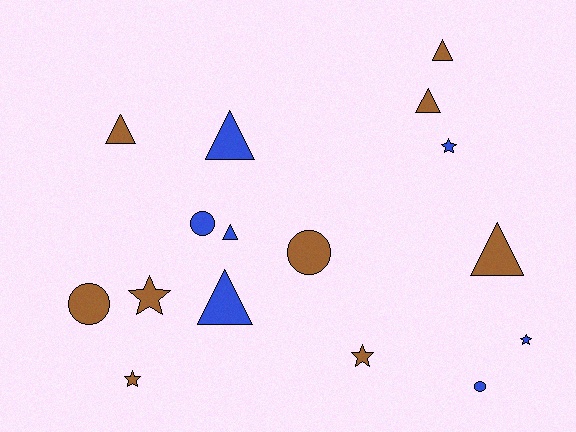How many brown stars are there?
There are 3 brown stars.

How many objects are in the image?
There are 16 objects.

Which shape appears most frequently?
Triangle, with 7 objects.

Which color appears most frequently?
Brown, with 9 objects.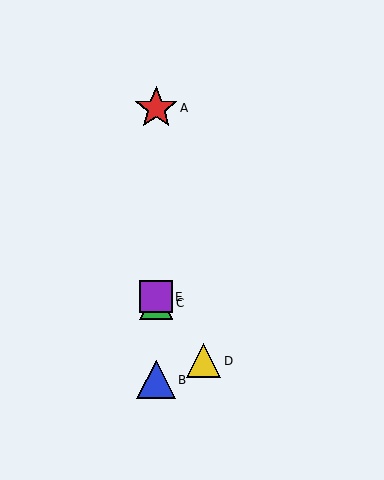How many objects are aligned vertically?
4 objects (A, B, C, E) are aligned vertically.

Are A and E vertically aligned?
Yes, both are at x≈156.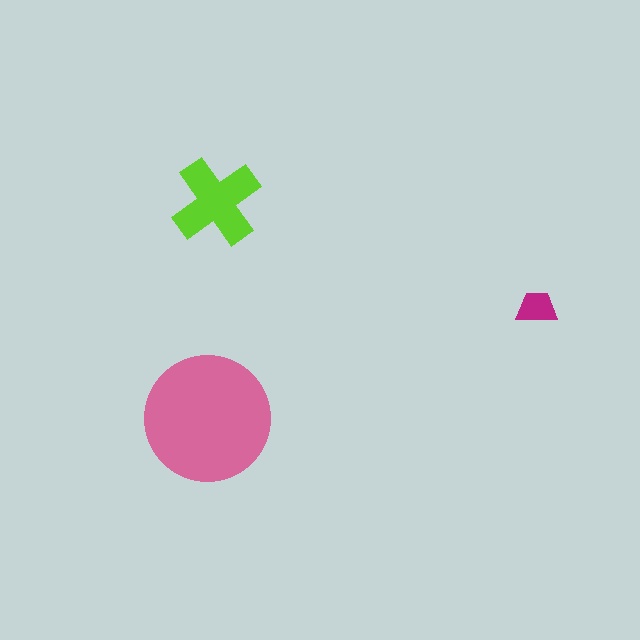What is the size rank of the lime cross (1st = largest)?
2nd.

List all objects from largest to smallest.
The pink circle, the lime cross, the magenta trapezoid.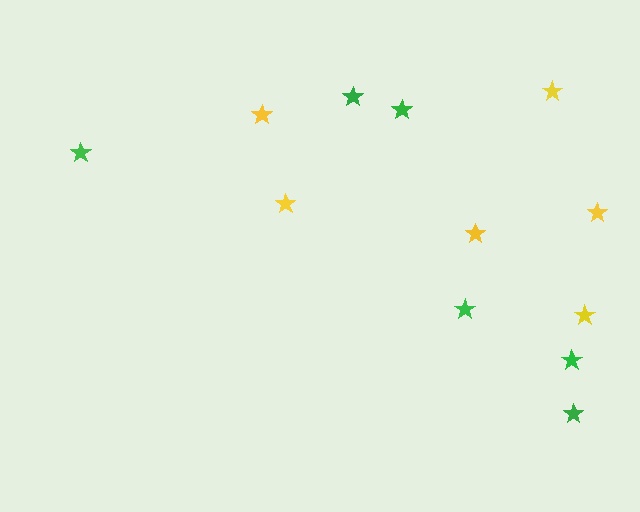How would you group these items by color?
There are 2 groups: one group of green stars (6) and one group of yellow stars (6).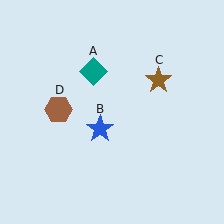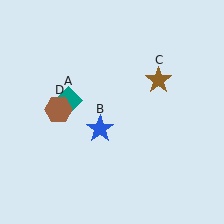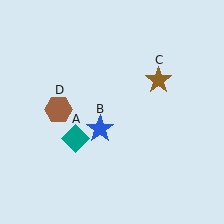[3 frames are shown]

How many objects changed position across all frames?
1 object changed position: teal diamond (object A).